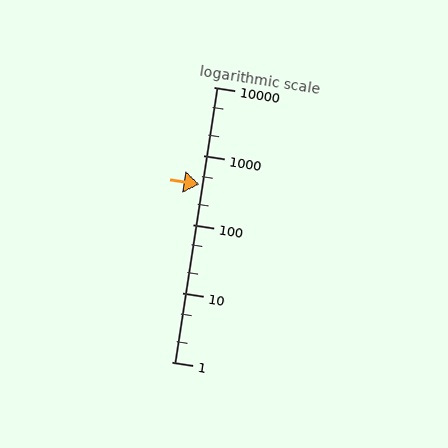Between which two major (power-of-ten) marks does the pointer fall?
The pointer is between 100 and 1000.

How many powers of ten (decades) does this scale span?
The scale spans 4 decades, from 1 to 10000.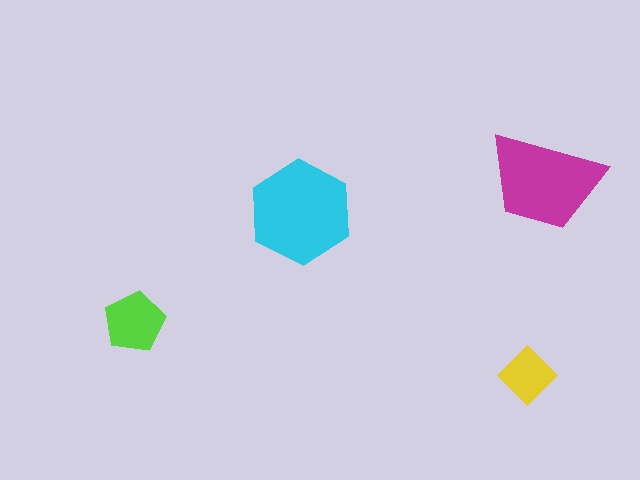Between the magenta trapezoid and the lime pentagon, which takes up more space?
The magenta trapezoid.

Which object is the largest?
The cyan hexagon.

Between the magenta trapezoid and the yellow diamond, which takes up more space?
The magenta trapezoid.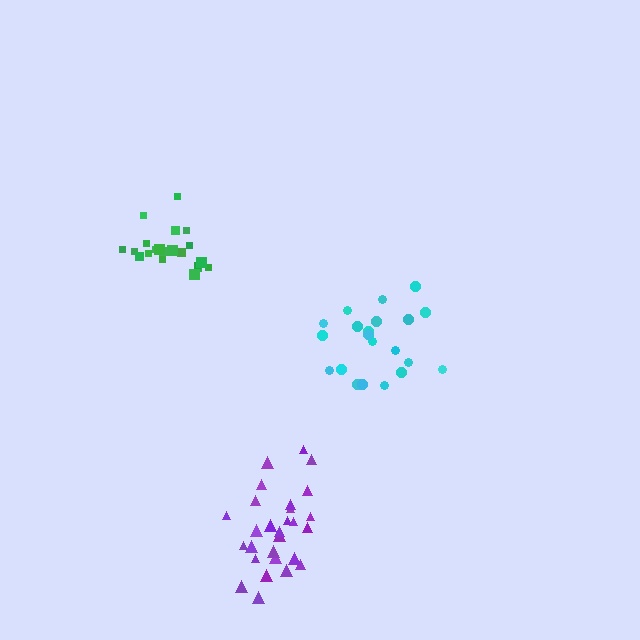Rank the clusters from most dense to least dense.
green, purple, cyan.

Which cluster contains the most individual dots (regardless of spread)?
Purple (29).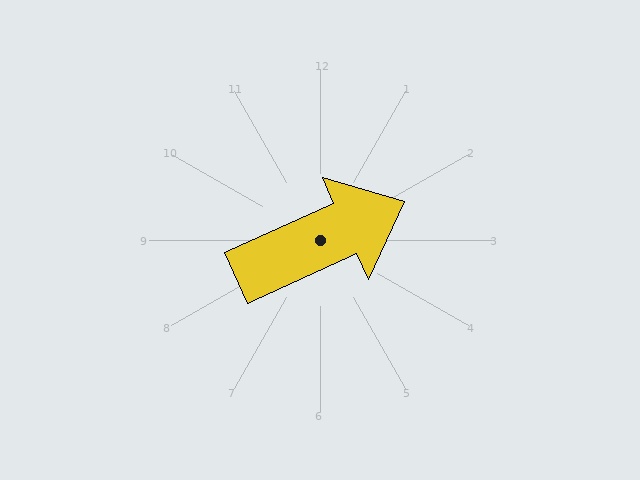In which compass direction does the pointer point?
Northeast.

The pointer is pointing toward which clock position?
Roughly 2 o'clock.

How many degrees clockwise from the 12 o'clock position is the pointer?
Approximately 66 degrees.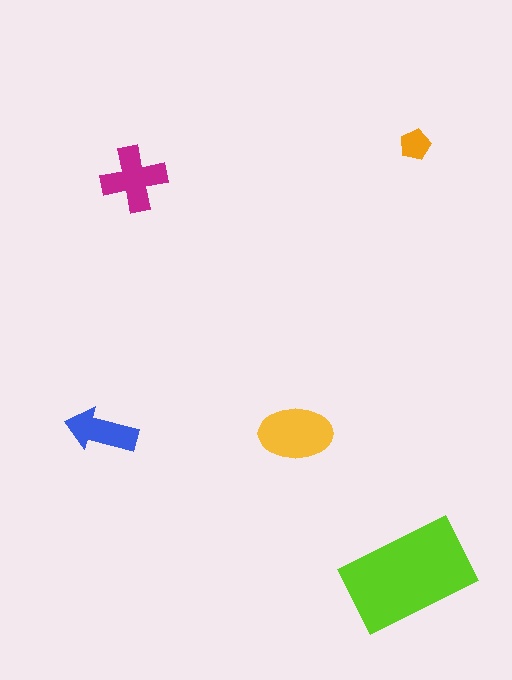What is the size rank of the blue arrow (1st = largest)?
4th.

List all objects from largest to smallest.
The lime rectangle, the yellow ellipse, the magenta cross, the blue arrow, the orange pentagon.